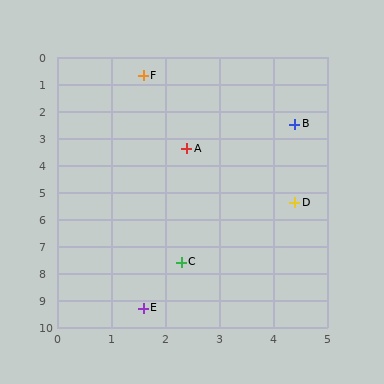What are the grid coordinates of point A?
Point A is at approximately (2.4, 3.4).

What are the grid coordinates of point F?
Point F is at approximately (1.6, 0.7).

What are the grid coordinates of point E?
Point E is at approximately (1.6, 9.3).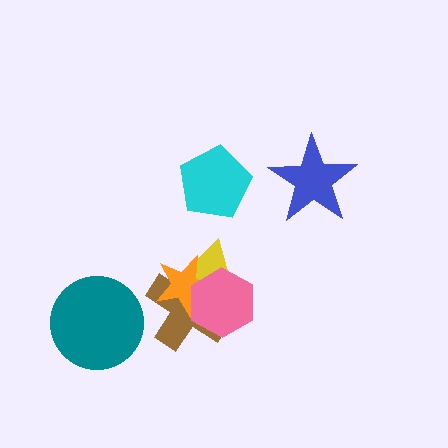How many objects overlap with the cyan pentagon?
0 objects overlap with the cyan pentagon.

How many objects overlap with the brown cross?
3 objects overlap with the brown cross.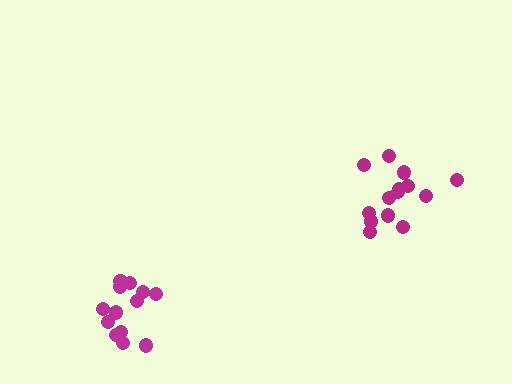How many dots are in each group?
Group 1: 14 dots, Group 2: 13 dots (27 total).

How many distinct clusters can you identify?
There are 2 distinct clusters.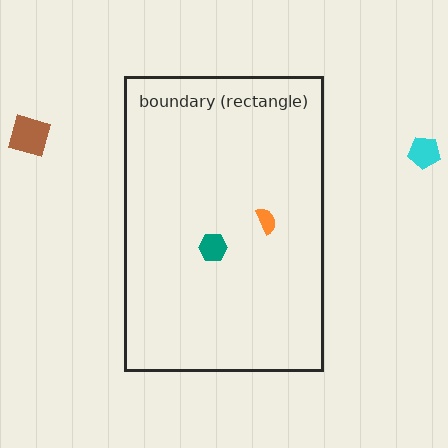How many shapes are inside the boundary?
2 inside, 2 outside.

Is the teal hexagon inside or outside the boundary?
Inside.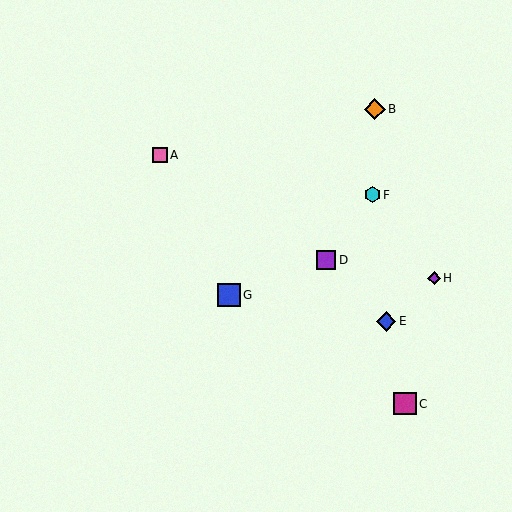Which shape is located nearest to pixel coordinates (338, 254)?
The purple square (labeled D) at (326, 260) is nearest to that location.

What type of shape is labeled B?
Shape B is an orange diamond.